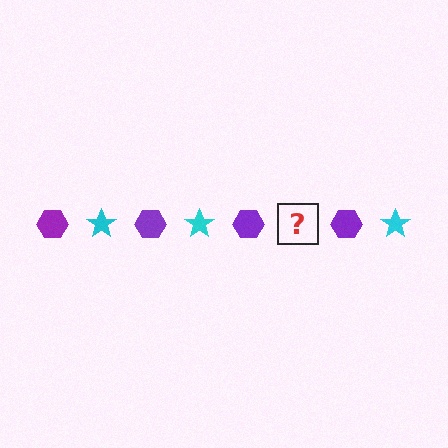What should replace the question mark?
The question mark should be replaced with a cyan star.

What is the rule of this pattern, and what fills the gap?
The rule is that the pattern alternates between purple hexagon and cyan star. The gap should be filled with a cyan star.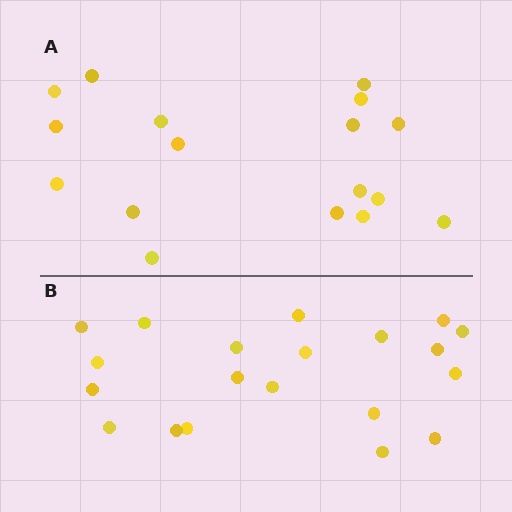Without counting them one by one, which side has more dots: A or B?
Region B (the bottom region) has more dots.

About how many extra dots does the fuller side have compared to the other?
Region B has just a few more — roughly 2 or 3 more dots than region A.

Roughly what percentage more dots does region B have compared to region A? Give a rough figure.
About 20% more.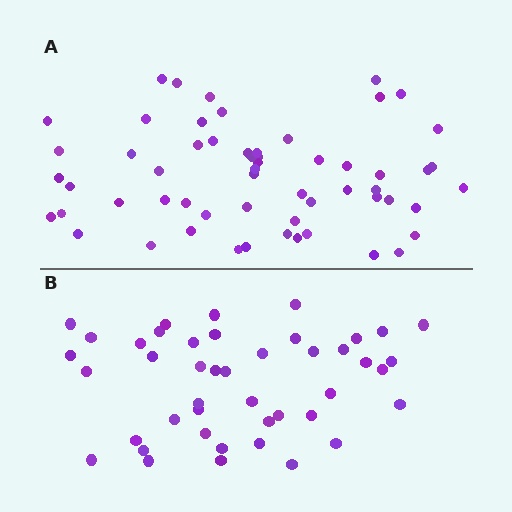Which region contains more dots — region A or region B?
Region A (the top region) has more dots.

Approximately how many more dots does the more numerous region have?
Region A has approximately 15 more dots than region B.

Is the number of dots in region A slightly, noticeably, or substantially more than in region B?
Region A has noticeably more, but not dramatically so. The ratio is roughly 1.3 to 1.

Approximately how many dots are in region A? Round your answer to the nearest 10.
About 60 dots. (The exact count is 58, which rounds to 60.)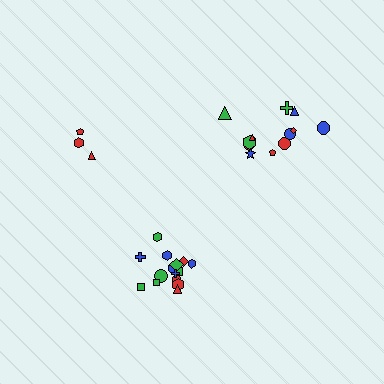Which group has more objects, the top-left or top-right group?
The top-right group.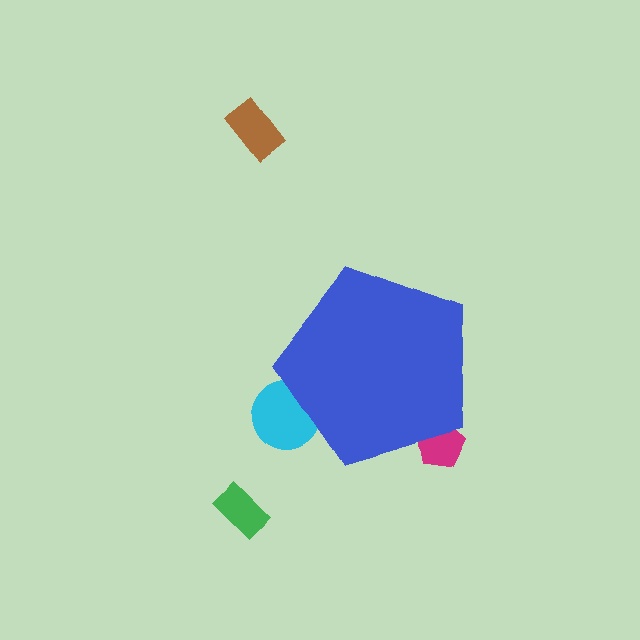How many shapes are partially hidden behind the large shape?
2 shapes are partially hidden.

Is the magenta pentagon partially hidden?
Yes, the magenta pentagon is partially hidden behind the blue pentagon.